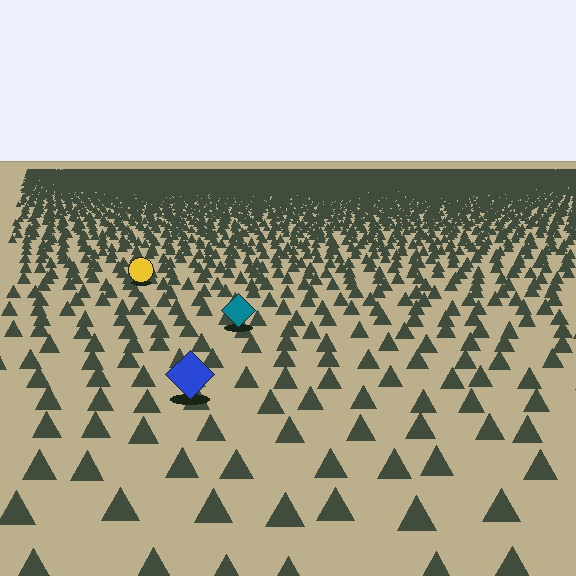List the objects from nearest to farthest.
From nearest to farthest: the blue diamond, the teal diamond, the yellow circle.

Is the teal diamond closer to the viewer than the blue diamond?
No. The blue diamond is closer — you can tell from the texture gradient: the ground texture is coarser near it.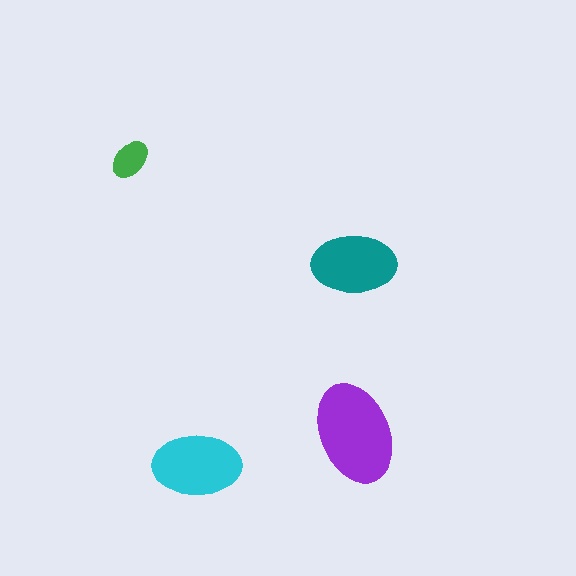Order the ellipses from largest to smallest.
the purple one, the cyan one, the teal one, the green one.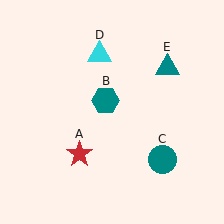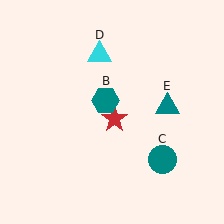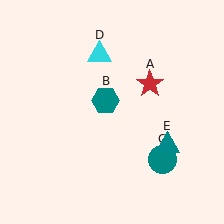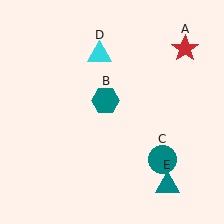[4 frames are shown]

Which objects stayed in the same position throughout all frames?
Teal hexagon (object B) and teal circle (object C) and cyan triangle (object D) remained stationary.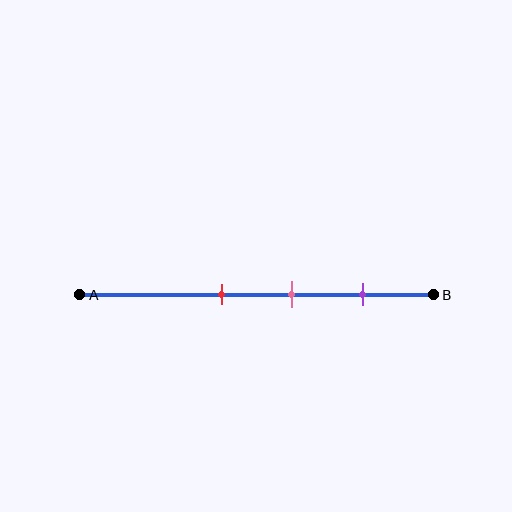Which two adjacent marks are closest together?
The red and pink marks are the closest adjacent pair.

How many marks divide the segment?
There are 3 marks dividing the segment.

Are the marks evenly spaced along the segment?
Yes, the marks are approximately evenly spaced.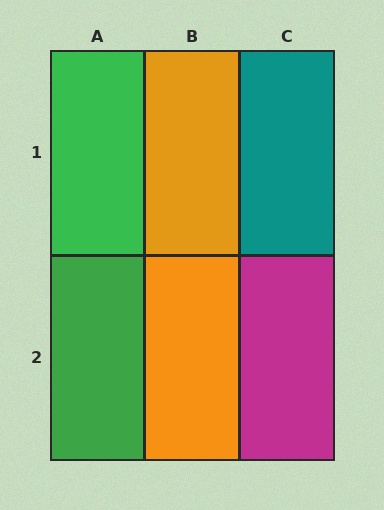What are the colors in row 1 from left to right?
Green, orange, teal.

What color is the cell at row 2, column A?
Green.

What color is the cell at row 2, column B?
Orange.